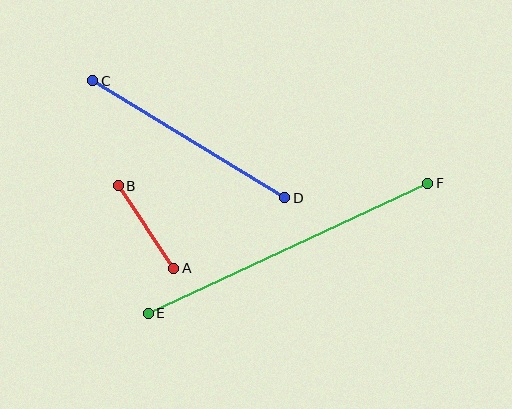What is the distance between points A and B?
The distance is approximately 100 pixels.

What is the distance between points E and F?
The distance is approximately 308 pixels.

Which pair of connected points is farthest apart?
Points E and F are farthest apart.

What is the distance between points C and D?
The distance is approximately 225 pixels.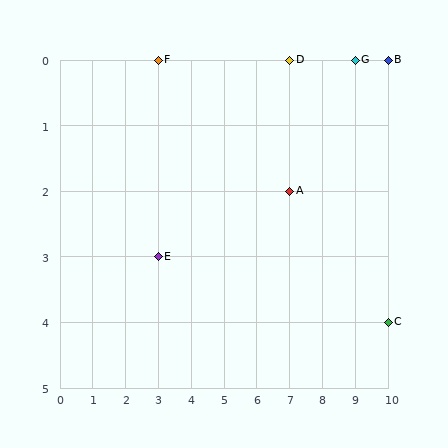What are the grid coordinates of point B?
Point B is at grid coordinates (10, 0).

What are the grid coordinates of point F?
Point F is at grid coordinates (3, 0).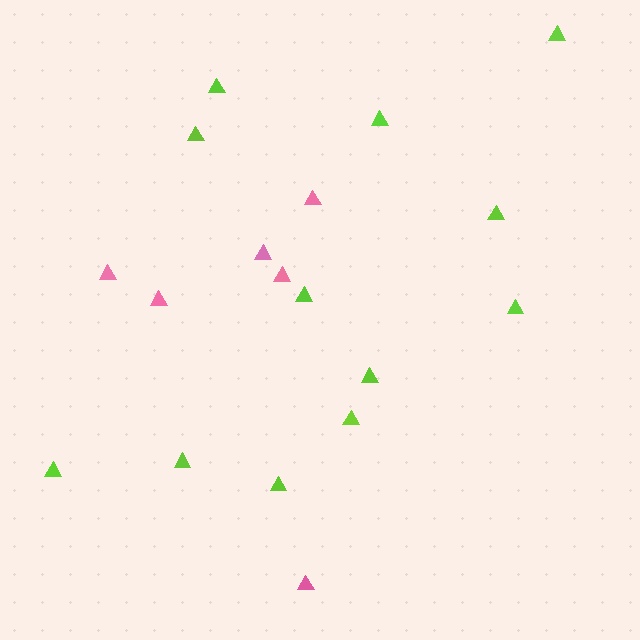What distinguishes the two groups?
There are 2 groups: one group of pink triangles (6) and one group of lime triangles (12).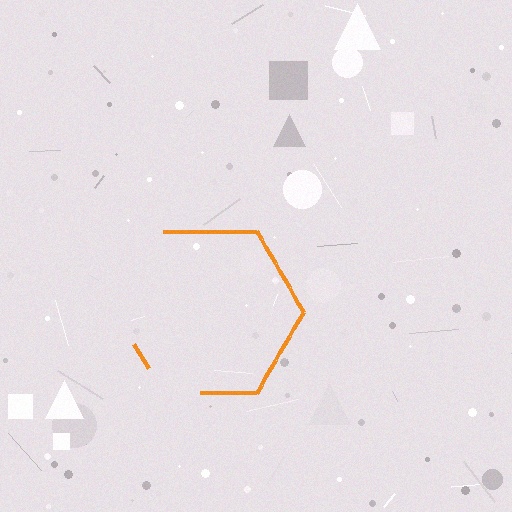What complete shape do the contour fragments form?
The contour fragments form a hexagon.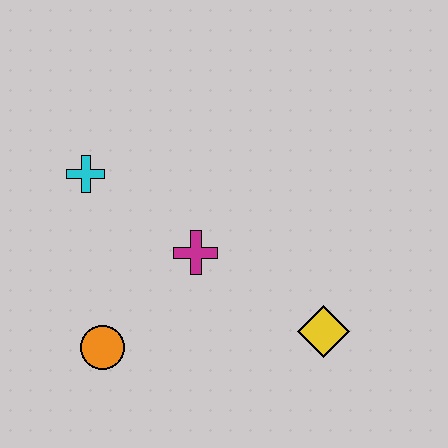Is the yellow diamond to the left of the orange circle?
No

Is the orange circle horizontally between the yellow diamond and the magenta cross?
No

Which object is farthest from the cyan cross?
The yellow diamond is farthest from the cyan cross.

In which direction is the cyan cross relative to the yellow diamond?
The cyan cross is to the left of the yellow diamond.